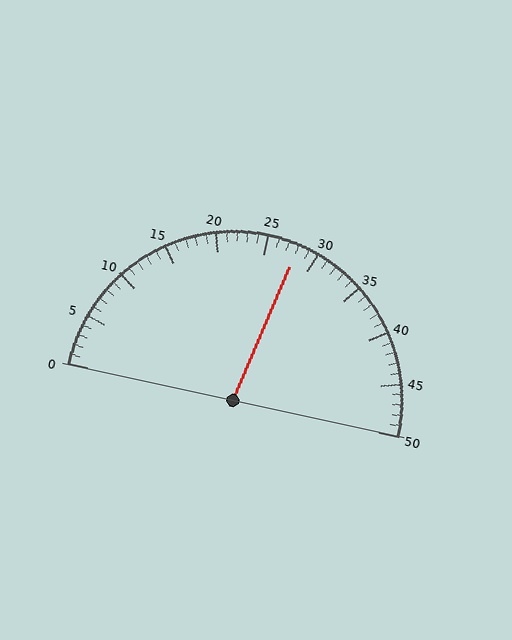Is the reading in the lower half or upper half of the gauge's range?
The reading is in the upper half of the range (0 to 50).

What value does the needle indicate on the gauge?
The needle indicates approximately 28.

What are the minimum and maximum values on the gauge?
The gauge ranges from 0 to 50.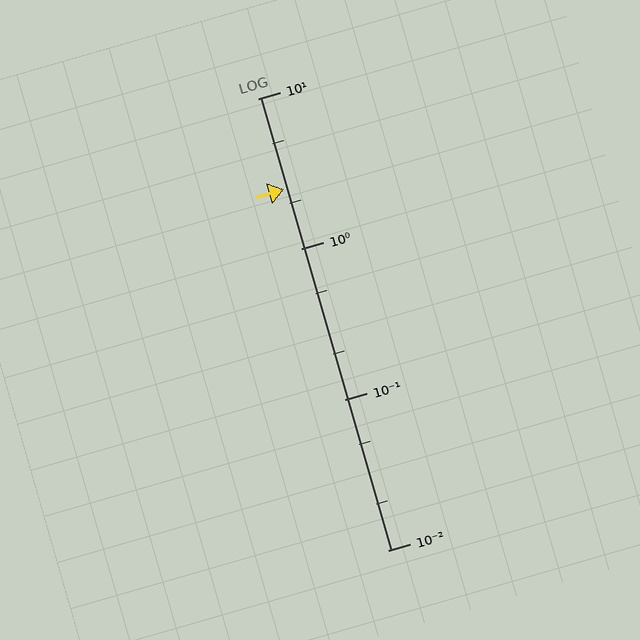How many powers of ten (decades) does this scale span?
The scale spans 3 decades, from 0.01 to 10.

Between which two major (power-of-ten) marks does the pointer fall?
The pointer is between 1 and 10.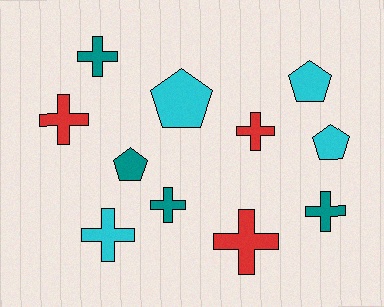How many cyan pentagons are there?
There are 3 cyan pentagons.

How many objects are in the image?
There are 11 objects.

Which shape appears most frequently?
Cross, with 7 objects.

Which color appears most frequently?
Cyan, with 4 objects.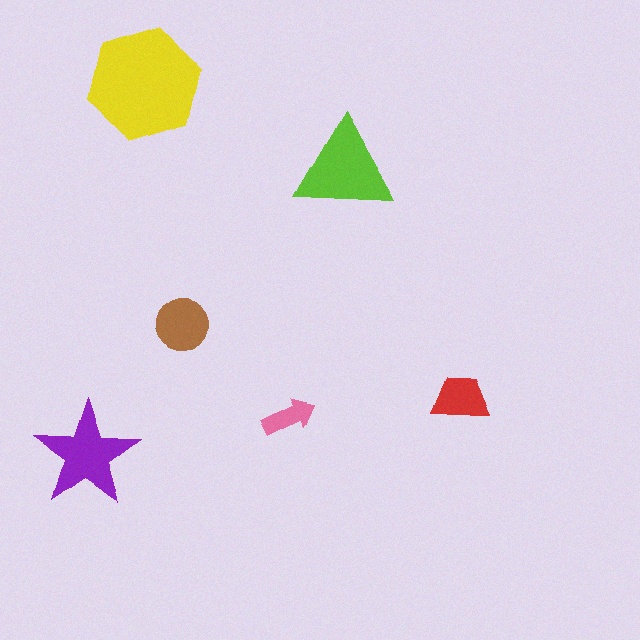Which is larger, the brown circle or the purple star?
The purple star.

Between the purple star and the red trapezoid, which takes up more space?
The purple star.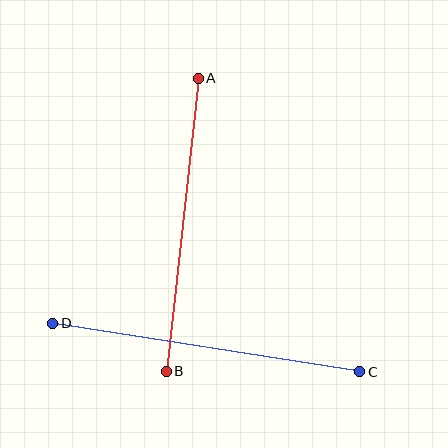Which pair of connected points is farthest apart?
Points C and D are farthest apart.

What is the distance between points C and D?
The distance is approximately 311 pixels.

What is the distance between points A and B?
The distance is approximately 295 pixels.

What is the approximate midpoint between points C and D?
The midpoint is at approximately (206, 348) pixels.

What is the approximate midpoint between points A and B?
The midpoint is at approximately (182, 225) pixels.